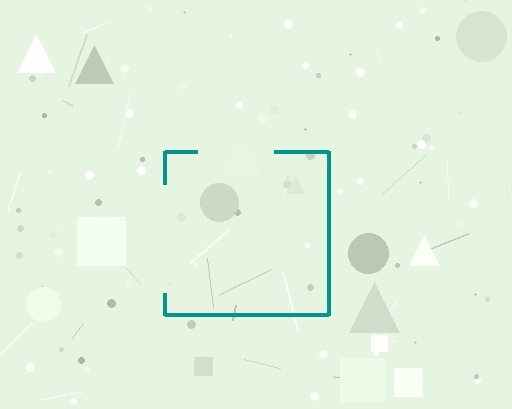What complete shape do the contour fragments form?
The contour fragments form a square.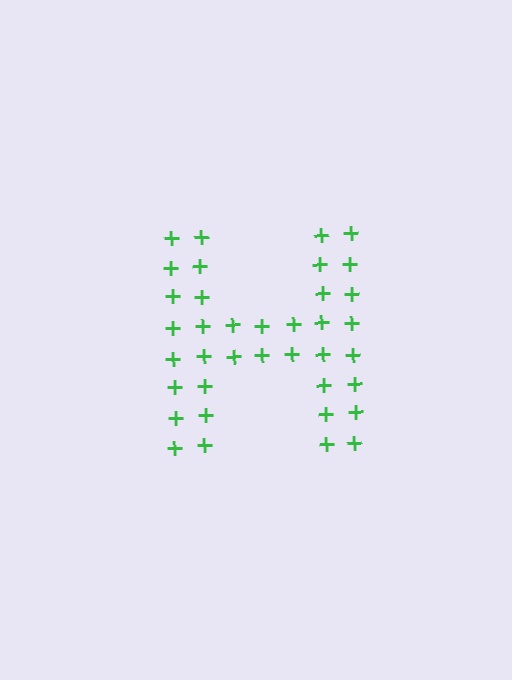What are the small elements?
The small elements are plus signs.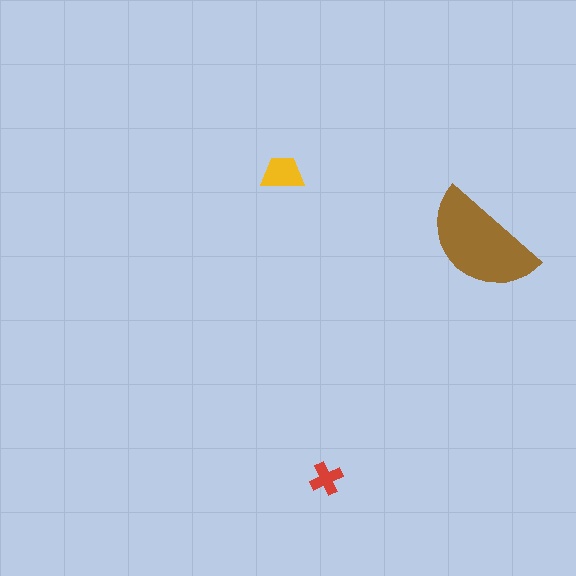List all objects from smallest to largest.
The red cross, the yellow trapezoid, the brown semicircle.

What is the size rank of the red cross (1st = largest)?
3rd.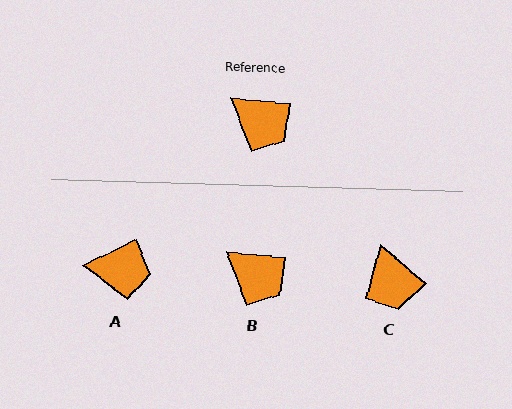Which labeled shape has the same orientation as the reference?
B.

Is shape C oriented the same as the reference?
No, it is off by about 35 degrees.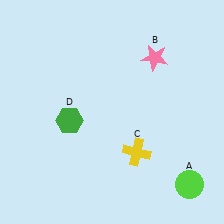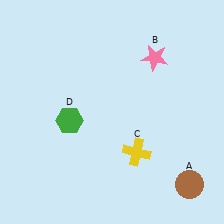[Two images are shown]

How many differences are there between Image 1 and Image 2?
There is 1 difference between the two images.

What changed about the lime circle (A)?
In Image 1, A is lime. In Image 2, it changed to brown.